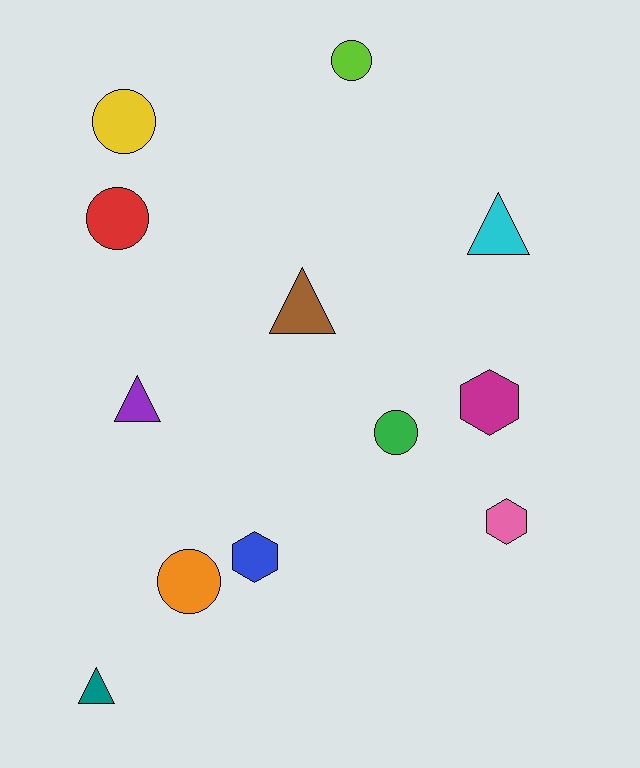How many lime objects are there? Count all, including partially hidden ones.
There is 1 lime object.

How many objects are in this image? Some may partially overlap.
There are 12 objects.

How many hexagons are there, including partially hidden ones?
There are 3 hexagons.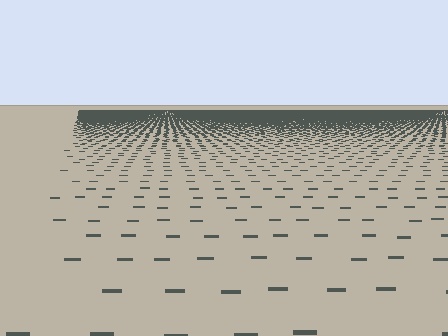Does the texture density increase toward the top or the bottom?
Density increases toward the top.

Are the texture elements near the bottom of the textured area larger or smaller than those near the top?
Larger. Near the bottom, elements are closer to the viewer and appear at a bigger on-screen size.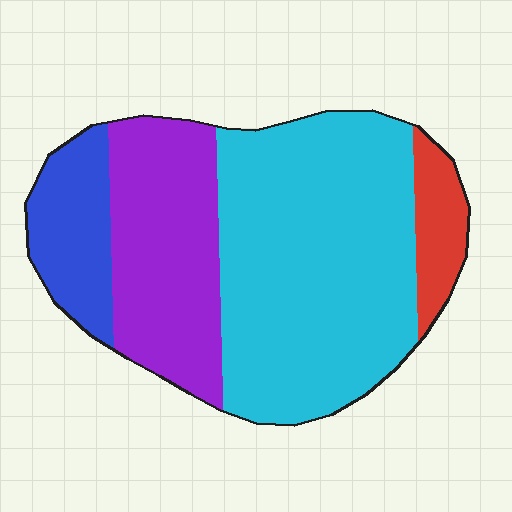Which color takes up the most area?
Cyan, at roughly 55%.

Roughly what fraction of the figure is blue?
Blue covers 13% of the figure.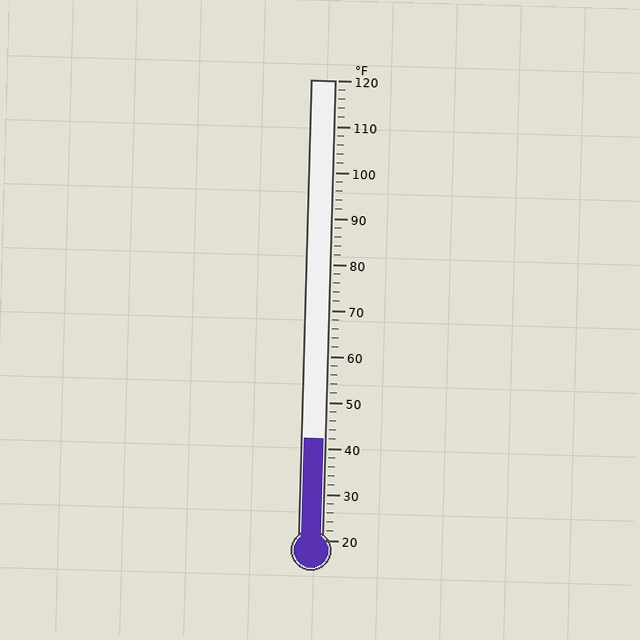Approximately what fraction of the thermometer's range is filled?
The thermometer is filled to approximately 20% of its range.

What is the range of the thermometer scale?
The thermometer scale ranges from 20°F to 120°F.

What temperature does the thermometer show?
The thermometer shows approximately 42°F.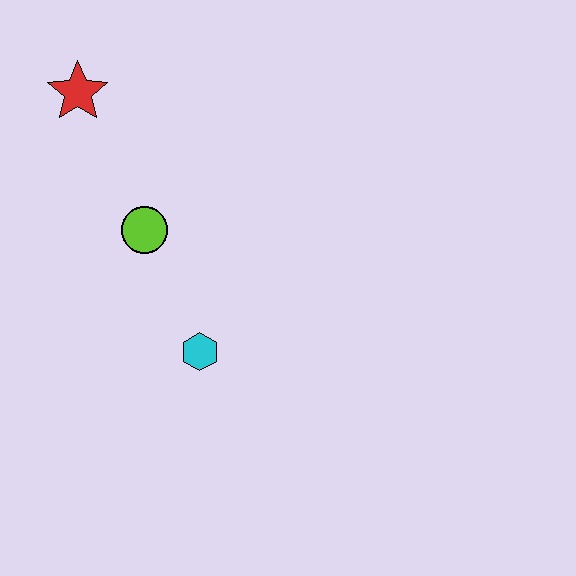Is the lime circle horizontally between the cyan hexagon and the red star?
Yes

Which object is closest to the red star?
The lime circle is closest to the red star.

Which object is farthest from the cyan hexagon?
The red star is farthest from the cyan hexagon.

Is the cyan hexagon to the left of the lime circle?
No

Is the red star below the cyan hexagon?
No